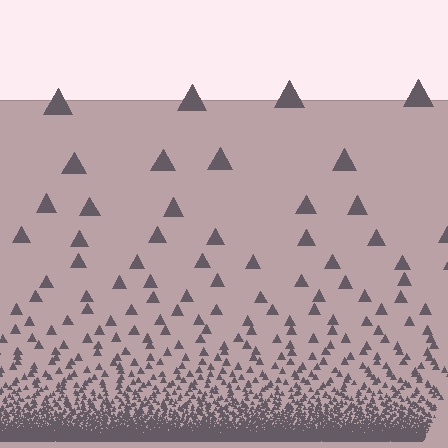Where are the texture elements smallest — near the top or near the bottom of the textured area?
Near the bottom.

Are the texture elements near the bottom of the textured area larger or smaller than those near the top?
Smaller. The gradient is inverted — elements near the bottom are smaller and denser.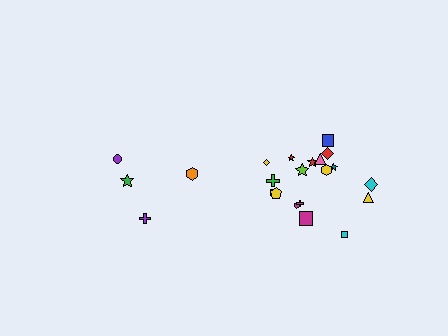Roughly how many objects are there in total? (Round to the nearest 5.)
Roughly 20 objects in total.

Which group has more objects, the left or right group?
The right group.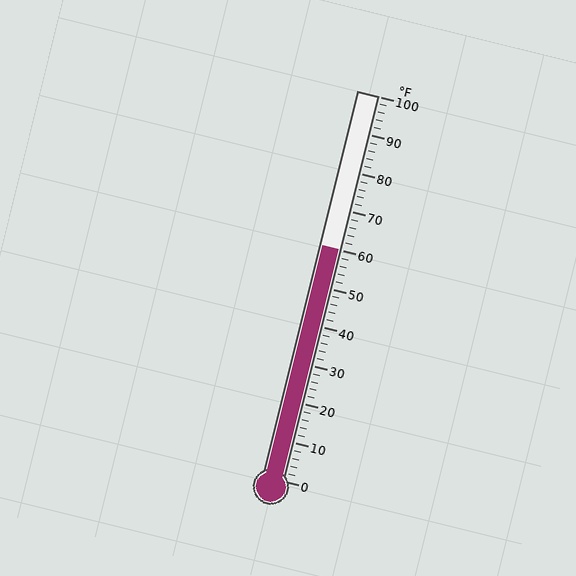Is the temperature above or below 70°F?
The temperature is below 70°F.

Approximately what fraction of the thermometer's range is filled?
The thermometer is filled to approximately 60% of its range.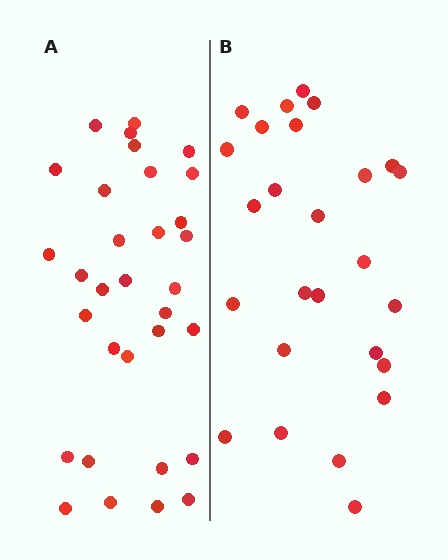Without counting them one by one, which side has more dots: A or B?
Region A (the left region) has more dots.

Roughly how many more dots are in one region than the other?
Region A has about 6 more dots than region B.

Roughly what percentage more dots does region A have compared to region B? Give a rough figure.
About 25% more.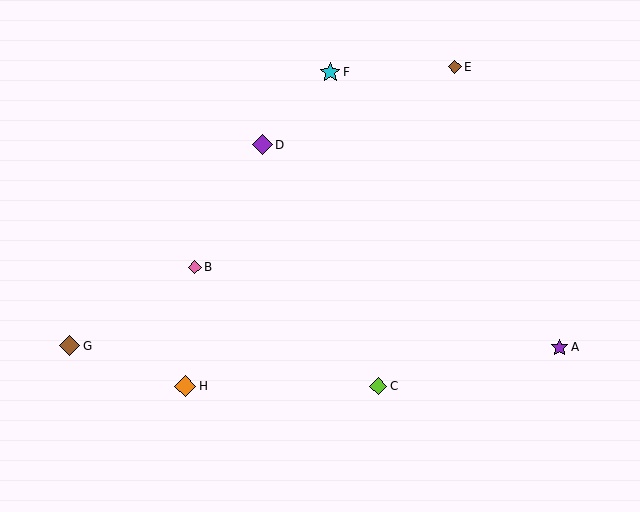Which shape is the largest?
The orange diamond (labeled H) is the largest.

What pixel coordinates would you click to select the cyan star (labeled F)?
Click at (330, 72) to select the cyan star F.